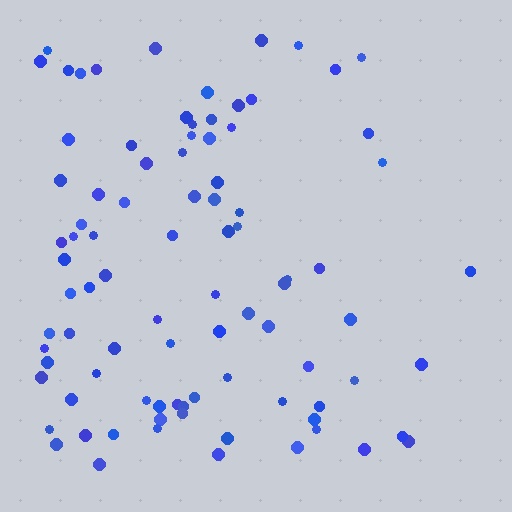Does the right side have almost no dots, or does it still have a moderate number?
Still a moderate number, just noticeably fewer than the left.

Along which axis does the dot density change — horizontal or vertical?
Horizontal.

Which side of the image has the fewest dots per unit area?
The right.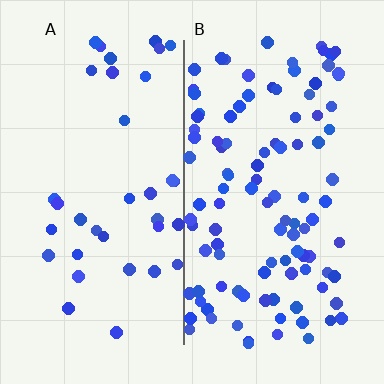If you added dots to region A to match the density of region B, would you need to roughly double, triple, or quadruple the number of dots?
Approximately triple.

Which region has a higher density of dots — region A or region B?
B (the right).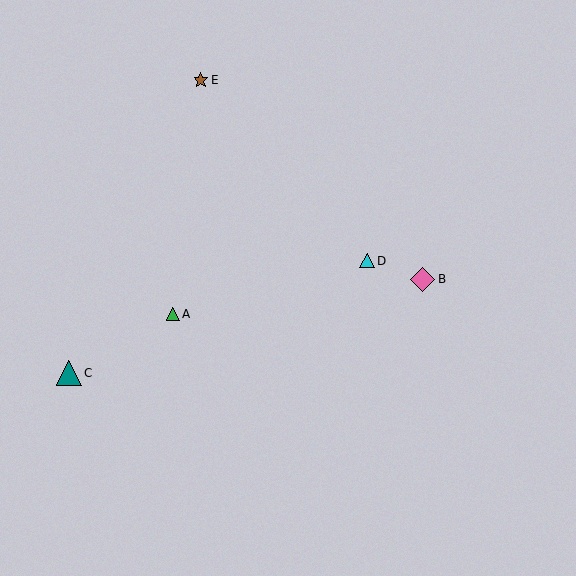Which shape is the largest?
The teal triangle (labeled C) is the largest.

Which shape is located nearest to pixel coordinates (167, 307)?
The green triangle (labeled A) at (173, 314) is nearest to that location.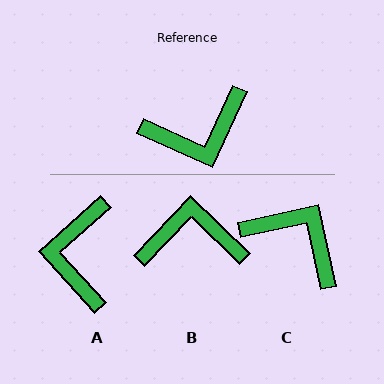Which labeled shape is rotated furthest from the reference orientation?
B, about 161 degrees away.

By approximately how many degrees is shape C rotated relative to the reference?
Approximately 127 degrees counter-clockwise.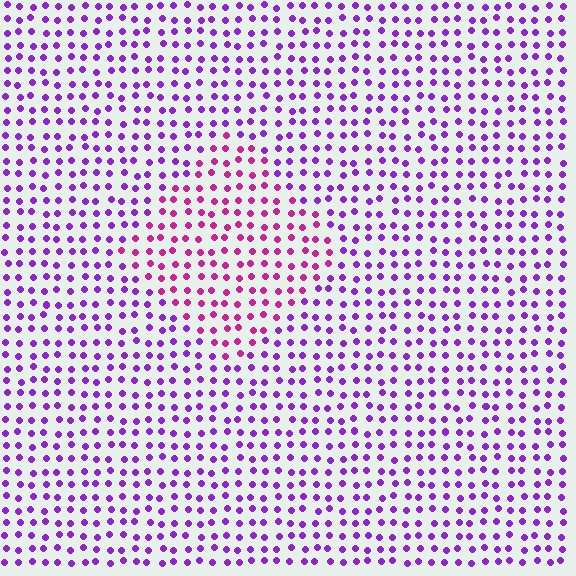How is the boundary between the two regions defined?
The boundary is defined purely by a slight shift in hue (about 39 degrees). Spacing, size, and orientation are identical on both sides.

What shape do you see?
I see a diamond.